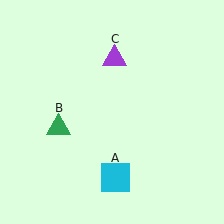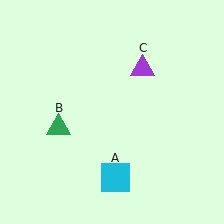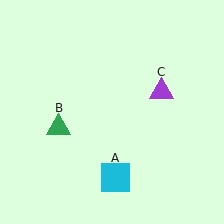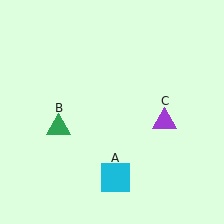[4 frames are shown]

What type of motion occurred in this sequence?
The purple triangle (object C) rotated clockwise around the center of the scene.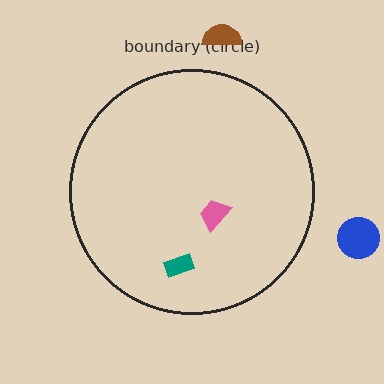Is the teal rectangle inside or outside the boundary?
Inside.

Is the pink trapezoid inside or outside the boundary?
Inside.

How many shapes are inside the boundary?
2 inside, 2 outside.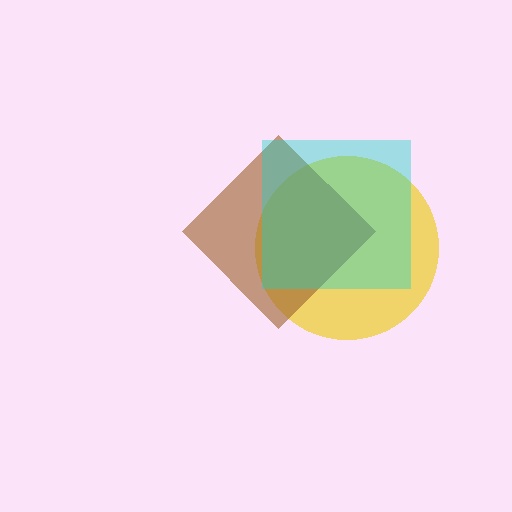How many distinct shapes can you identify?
There are 3 distinct shapes: a yellow circle, a brown diamond, a cyan square.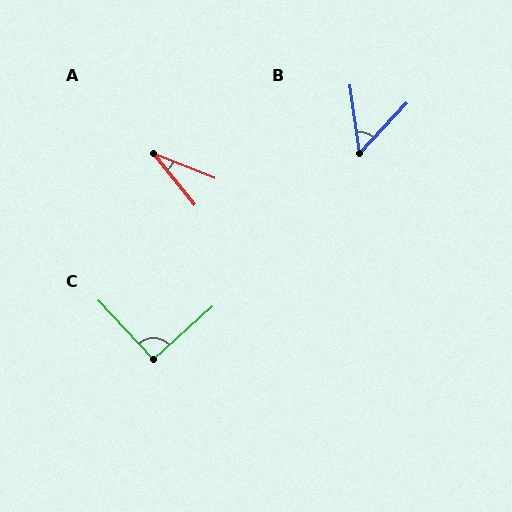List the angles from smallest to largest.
A (29°), B (51°), C (91°).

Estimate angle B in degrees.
Approximately 51 degrees.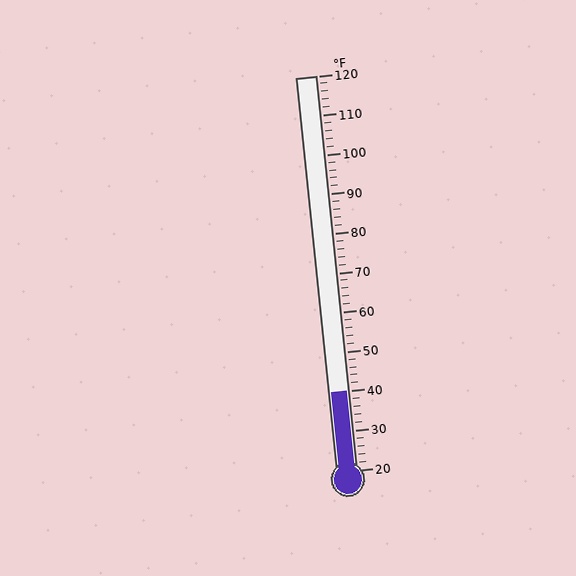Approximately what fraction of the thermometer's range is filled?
The thermometer is filled to approximately 20% of its range.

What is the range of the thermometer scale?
The thermometer scale ranges from 20°F to 120°F.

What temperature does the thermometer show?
The thermometer shows approximately 40°F.